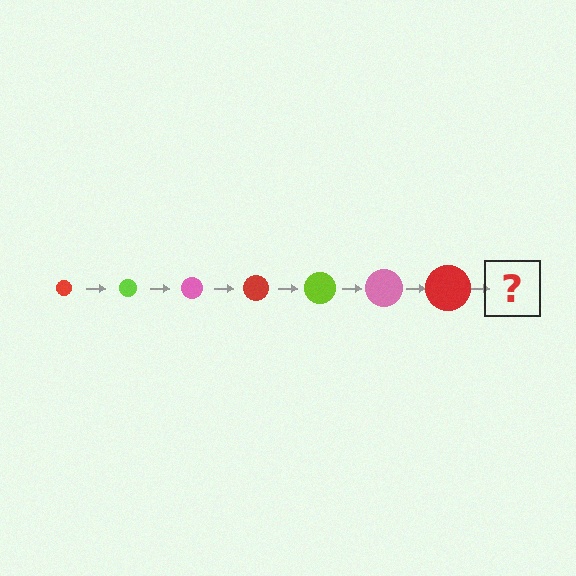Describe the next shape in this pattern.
It should be a lime circle, larger than the previous one.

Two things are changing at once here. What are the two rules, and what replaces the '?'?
The two rules are that the circle grows larger each step and the color cycles through red, lime, and pink. The '?' should be a lime circle, larger than the previous one.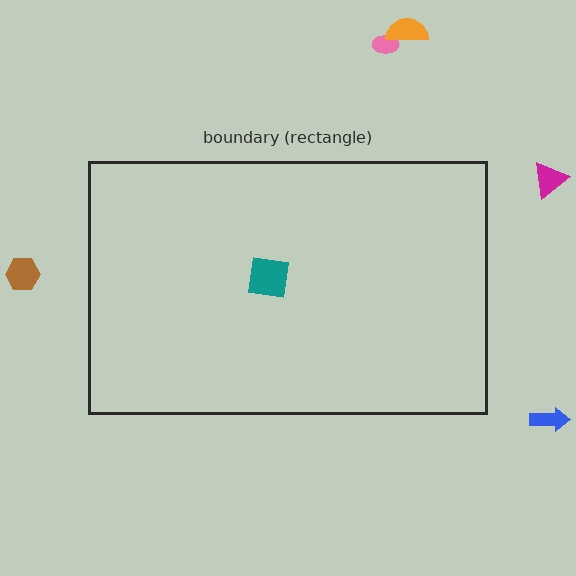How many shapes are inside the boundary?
1 inside, 5 outside.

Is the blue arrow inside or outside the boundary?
Outside.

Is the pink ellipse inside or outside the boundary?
Outside.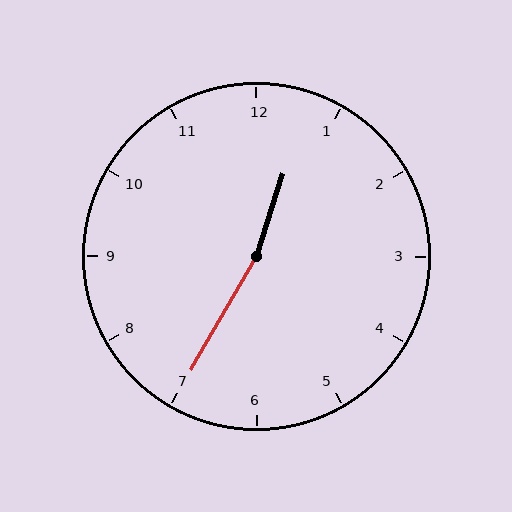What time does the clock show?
12:35.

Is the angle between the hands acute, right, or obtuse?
It is obtuse.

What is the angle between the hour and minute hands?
Approximately 168 degrees.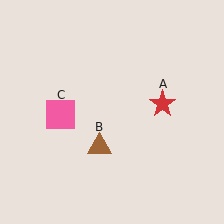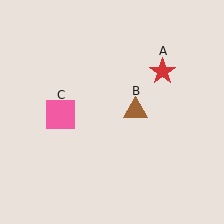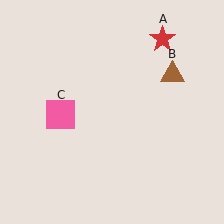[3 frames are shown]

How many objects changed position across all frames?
2 objects changed position: red star (object A), brown triangle (object B).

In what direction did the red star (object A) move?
The red star (object A) moved up.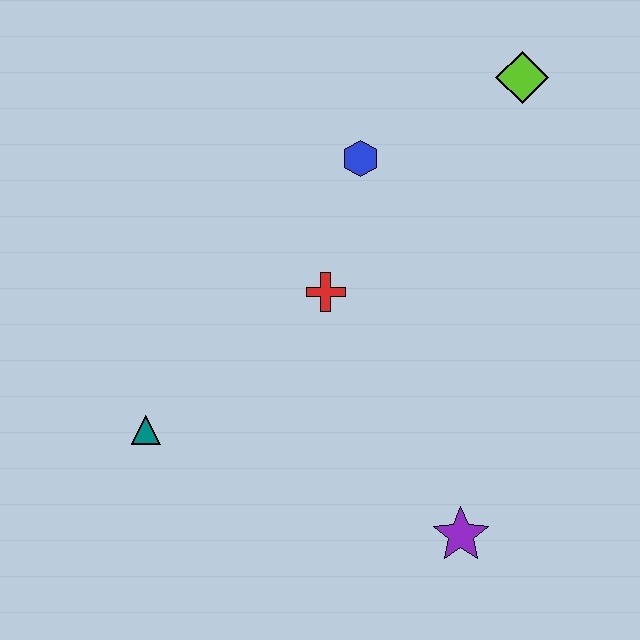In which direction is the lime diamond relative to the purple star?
The lime diamond is above the purple star.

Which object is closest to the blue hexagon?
The red cross is closest to the blue hexagon.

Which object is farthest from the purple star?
The lime diamond is farthest from the purple star.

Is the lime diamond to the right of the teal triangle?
Yes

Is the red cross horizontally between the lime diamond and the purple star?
No